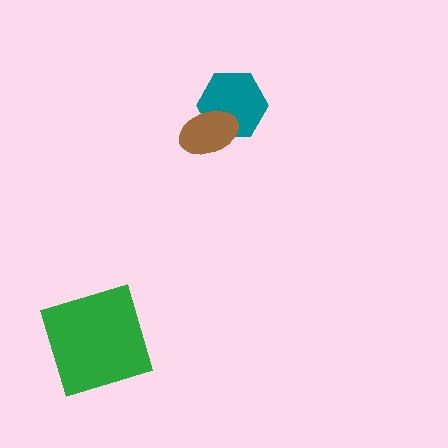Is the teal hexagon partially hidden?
Yes, it is partially covered by another shape.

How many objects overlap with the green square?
0 objects overlap with the green square.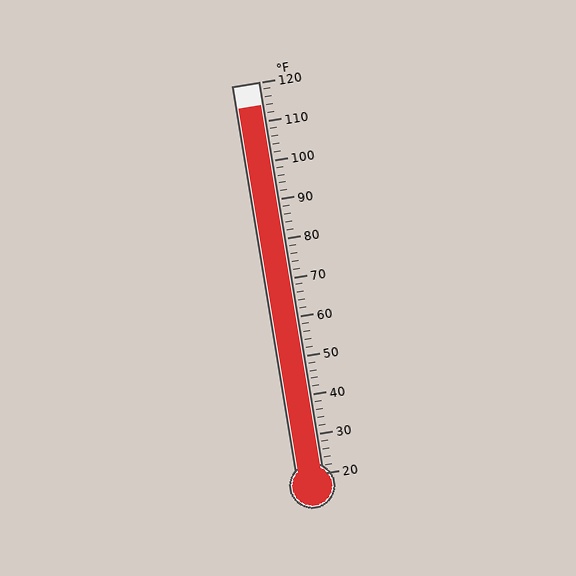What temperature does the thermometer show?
The thermometer shows approximately 114°F.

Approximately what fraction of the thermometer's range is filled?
The thermometer is filled to approximately 95% of its range.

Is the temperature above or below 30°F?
The temperature is above 30°F.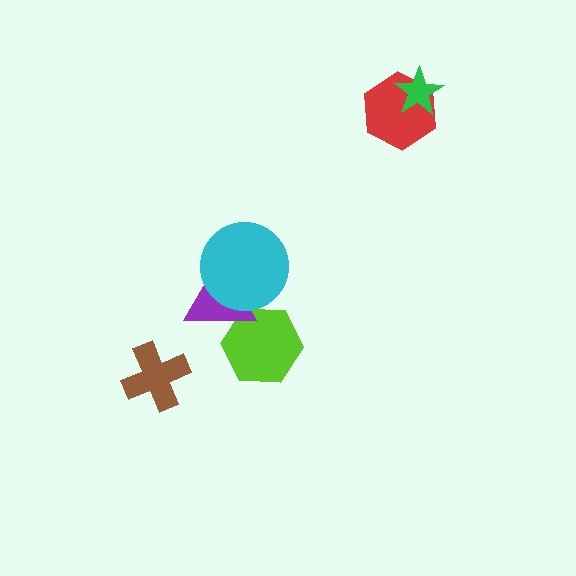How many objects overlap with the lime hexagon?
1 object overlaps with the lime hexagon.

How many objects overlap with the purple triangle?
2 objects overlap with the purple triangle.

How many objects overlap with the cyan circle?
1 object overlaps with the cyan circle.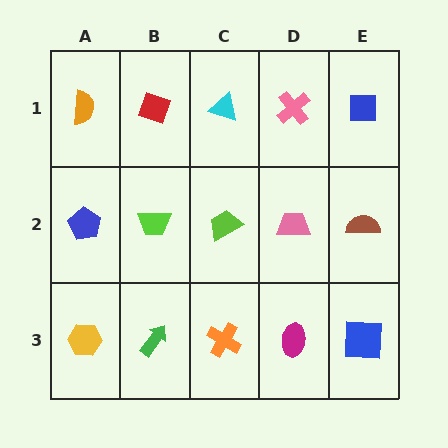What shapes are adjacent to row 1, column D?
A pink trapezoid (row 2, column D), a cyan triangle (row 1, column C), a blue square (row 1, column E).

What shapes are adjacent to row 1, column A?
A blue pentagon (row 2, column A), a red diamond (row 1, column B).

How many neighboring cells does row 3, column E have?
2.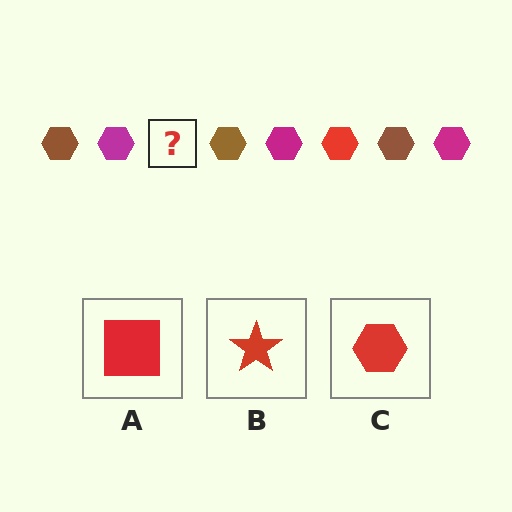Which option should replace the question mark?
Option C.